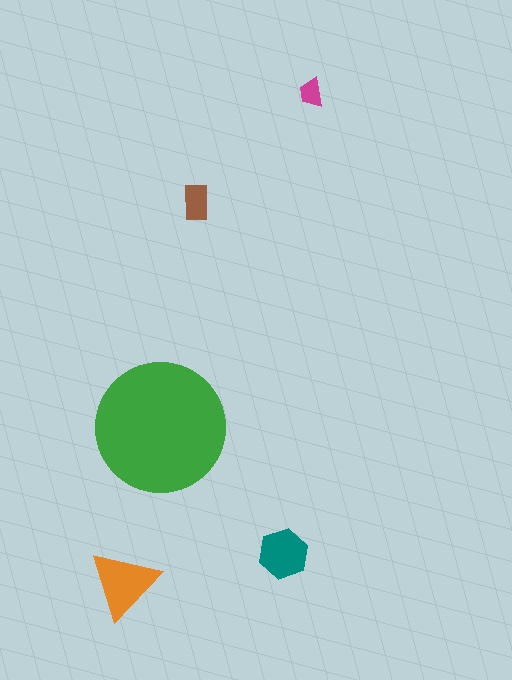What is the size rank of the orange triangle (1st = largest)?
2nd.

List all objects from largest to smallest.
The green circle, the orange triangle, the teal hexagon, the brown rectangle, the magenta trapezoid.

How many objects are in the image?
There are 5 objects in the image.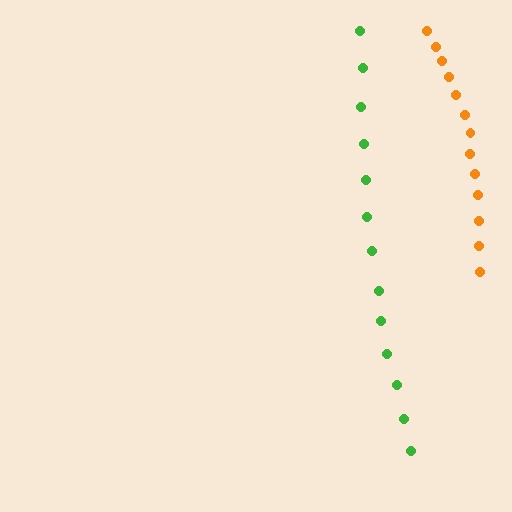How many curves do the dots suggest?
There are 2 distinct paths.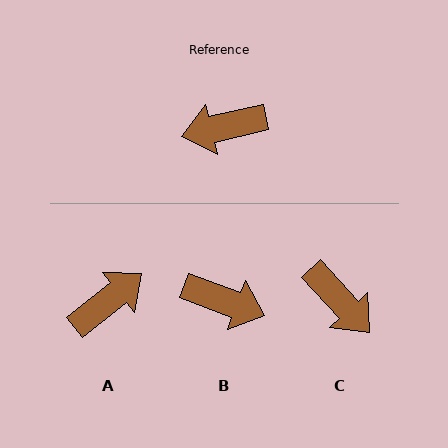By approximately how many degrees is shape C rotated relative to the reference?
Approximately 119 degrees counter-clockwise.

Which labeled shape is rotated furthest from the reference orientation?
A, about 155 degrees away.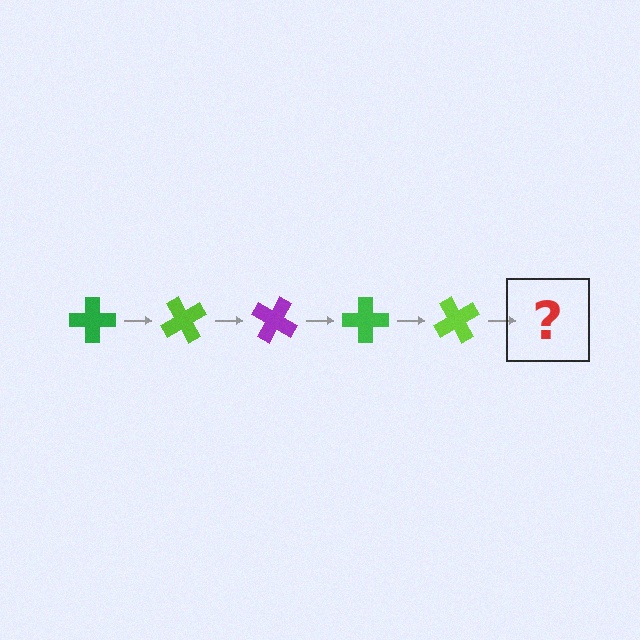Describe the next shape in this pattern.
It should be a purple cross, rotated 300 degrees from the start.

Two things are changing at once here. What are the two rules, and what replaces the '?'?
The two rules are that it rotates 60 degrees each step and the color cycles through green, lime, and purple. The '?' should be a purple cross, rotated 300 degrees from the start.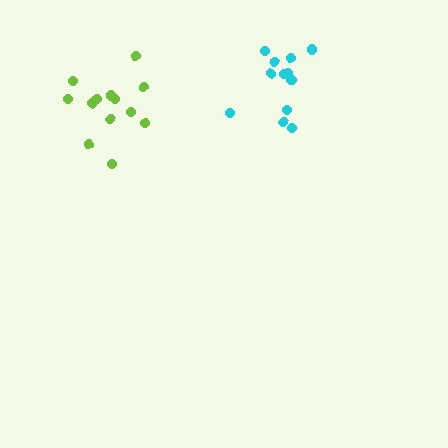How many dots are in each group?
Group 1: 13 dots, Group 2: 12 dots (25 total).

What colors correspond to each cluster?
The clusters are colored: lime, cyan.